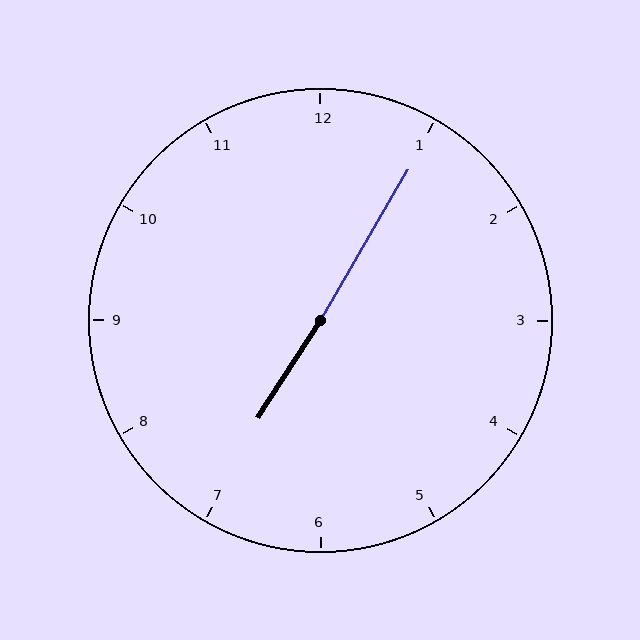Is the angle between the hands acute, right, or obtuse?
It is obtuse.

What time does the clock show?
7:05.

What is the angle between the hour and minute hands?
Approximately 178 degrees.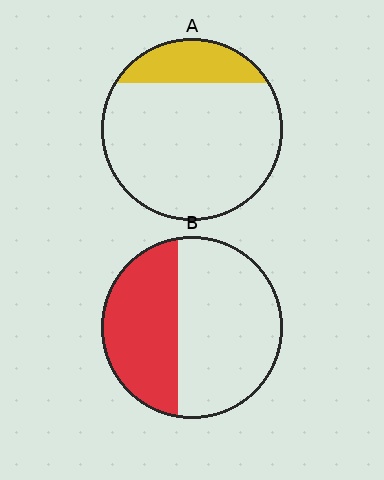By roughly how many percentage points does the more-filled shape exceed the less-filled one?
By roughly 20 percentage points (B over A).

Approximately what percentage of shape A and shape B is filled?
A is approximately 20% and B is approximately 40%.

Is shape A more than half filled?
No.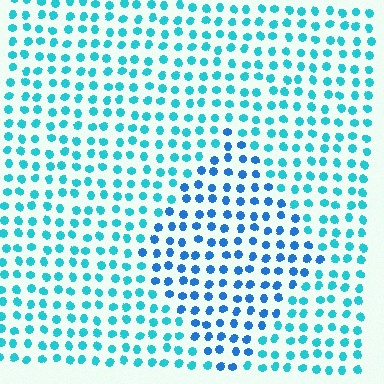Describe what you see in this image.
The image is filled with small cyan elements in a uniform arrangement. A diamond-shaped region is visible where the elements are tinted to a slightly different hue, forming a subtle color boundary.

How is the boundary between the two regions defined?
The boundary is defined purely by a slight shift in hue (about 29 degrees). Spacing, size, and orientation are identical on both sides.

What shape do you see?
I see a diamond.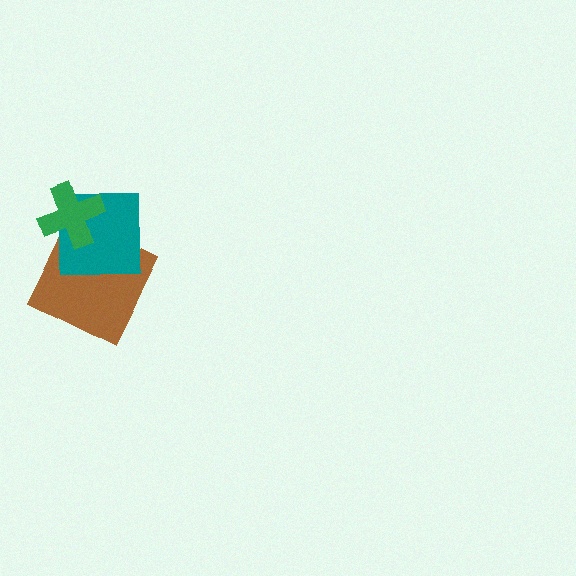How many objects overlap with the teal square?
2 objects overlap with the teal square.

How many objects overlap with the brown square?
2 objects overlap with the brown square.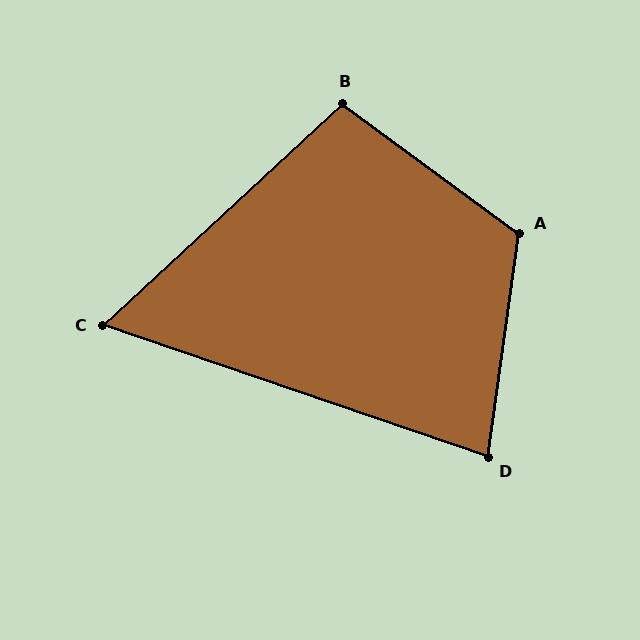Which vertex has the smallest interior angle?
C, at approximately 62 degrees.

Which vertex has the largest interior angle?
A, at approximately 118 degrees.